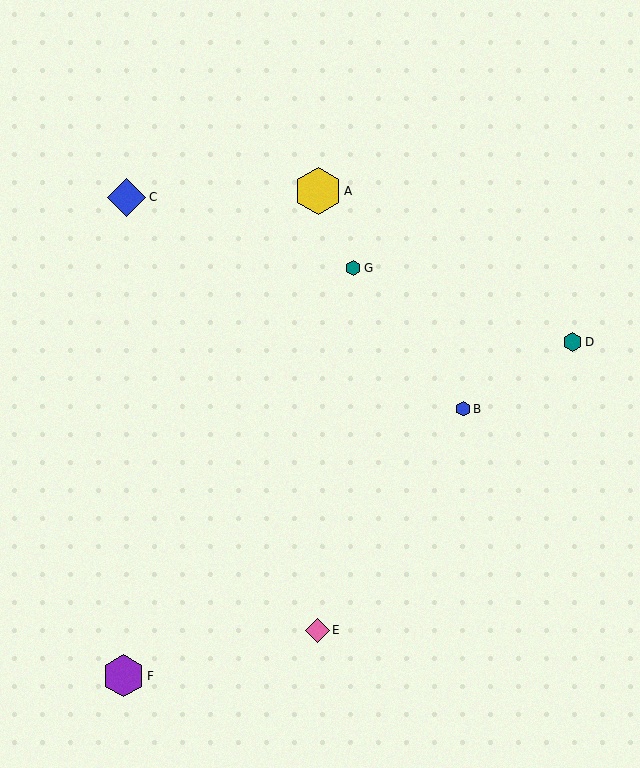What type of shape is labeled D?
Shape D is a teal hexagon.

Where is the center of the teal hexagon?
The center of the teal hexagon is at (353, 268).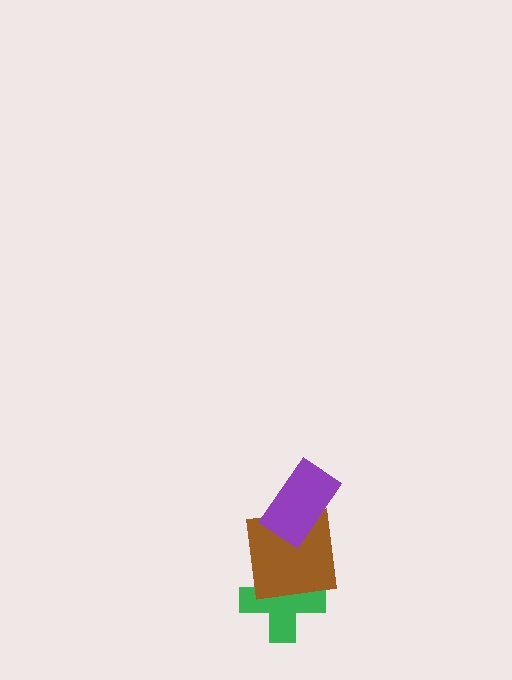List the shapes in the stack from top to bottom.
From top to bottom: the purple rectangle, the brown square, the green cross.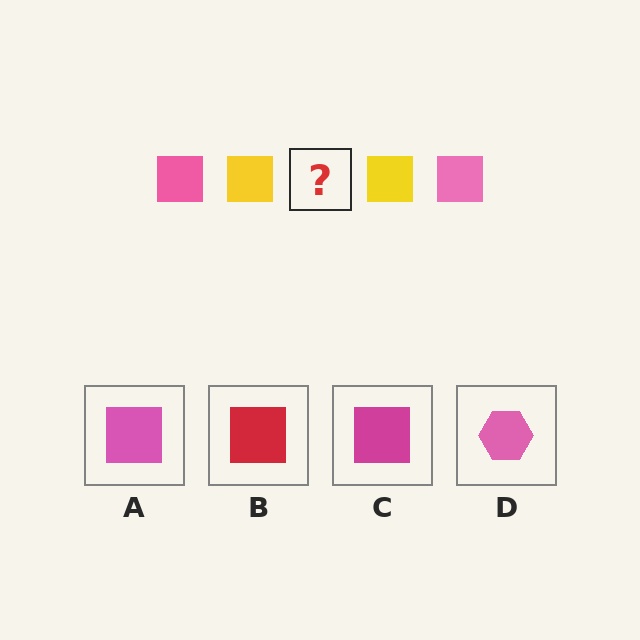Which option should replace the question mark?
Option A.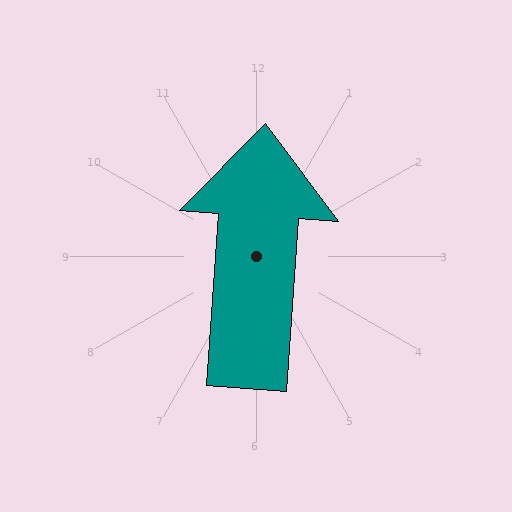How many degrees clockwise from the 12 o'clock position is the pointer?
Approximately 4 degrees.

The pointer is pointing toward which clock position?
Roughly 12 o'clock.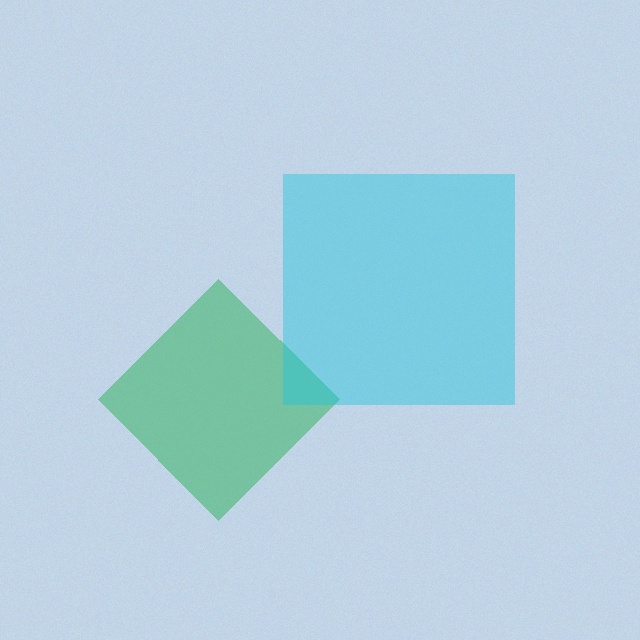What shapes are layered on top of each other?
The layered shapes are: a green diamond, a cyan square.